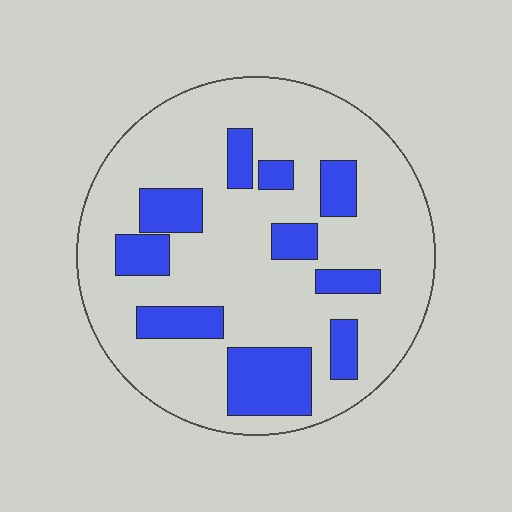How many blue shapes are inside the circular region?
10.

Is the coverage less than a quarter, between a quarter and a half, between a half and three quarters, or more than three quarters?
Less than a quarter.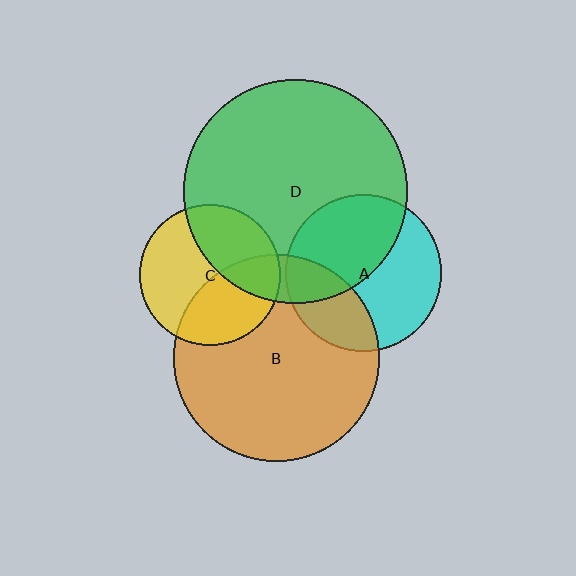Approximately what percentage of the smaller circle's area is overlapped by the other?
Approximately 40%.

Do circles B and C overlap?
Yes.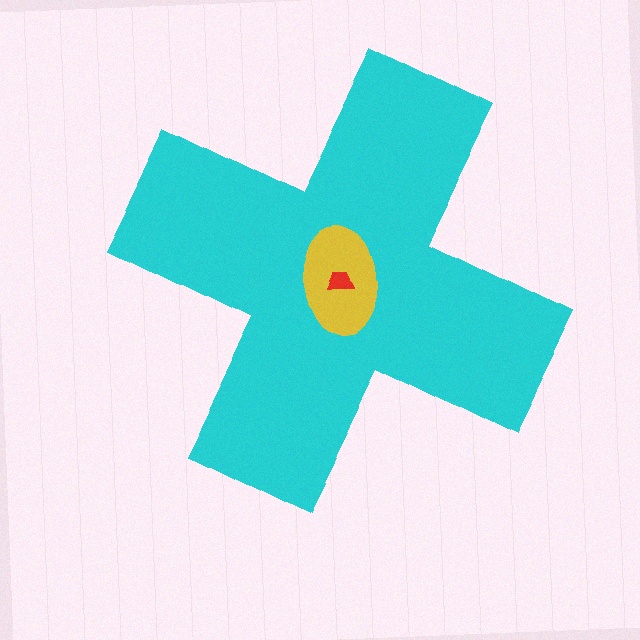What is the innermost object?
The red trapezoid.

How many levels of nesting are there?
3.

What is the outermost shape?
The cyan cross.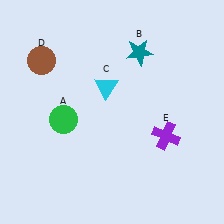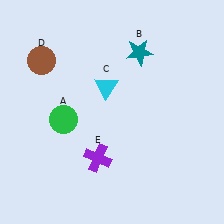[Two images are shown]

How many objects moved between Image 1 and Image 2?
1 object moved between the two images.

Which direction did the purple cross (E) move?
The purple cross (E) moved left.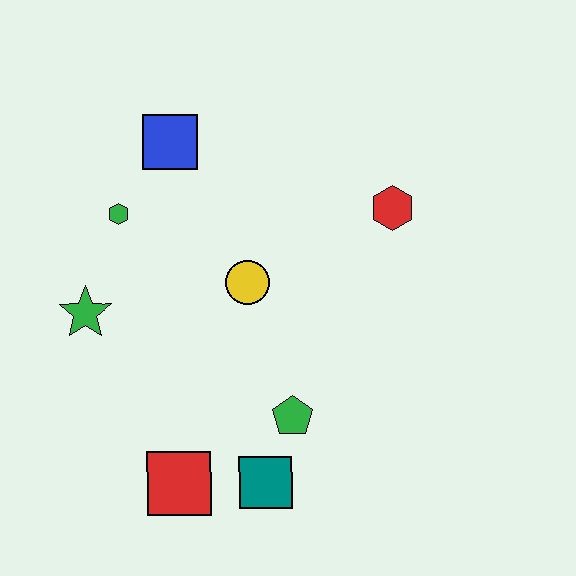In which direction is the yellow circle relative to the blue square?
The yellow circle is below the blue square.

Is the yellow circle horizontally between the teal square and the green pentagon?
No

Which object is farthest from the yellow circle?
The red square is farthest from the yellow circle.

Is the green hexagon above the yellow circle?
Yes